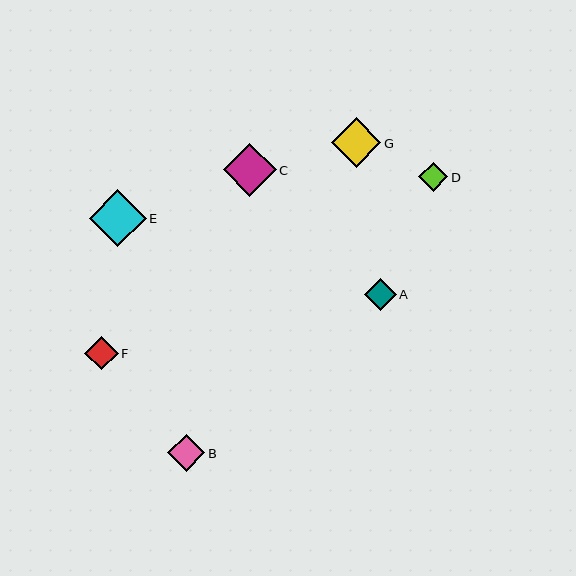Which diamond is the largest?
Diamond E is the largest with a size of approximately 57 pixels.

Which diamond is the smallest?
Diamond D is the smallest with a size of approximately 29 pixels.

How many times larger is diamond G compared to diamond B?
Diamond G is approximately 1.3 times the size of diamond B.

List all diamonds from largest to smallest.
From largest to smallest: E, C, G, B, F, A, D.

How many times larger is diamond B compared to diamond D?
Diamond B is approximately 1.3 times the size of diamond D.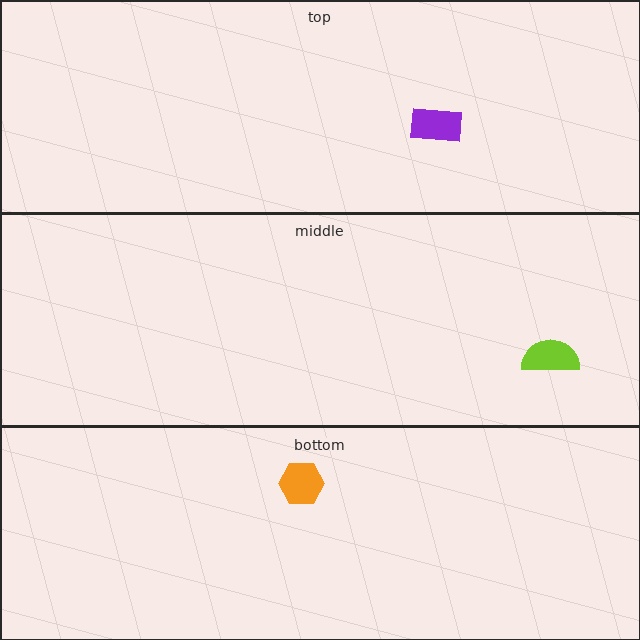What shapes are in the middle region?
The lime semicircle.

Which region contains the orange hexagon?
The bottom region.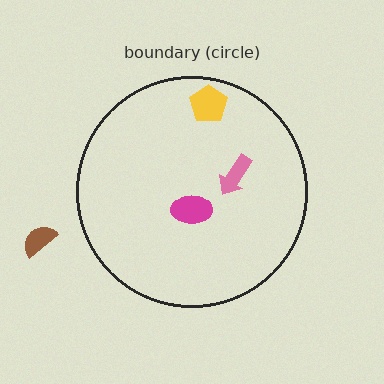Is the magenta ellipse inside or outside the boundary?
Inside.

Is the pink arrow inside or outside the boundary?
Inside.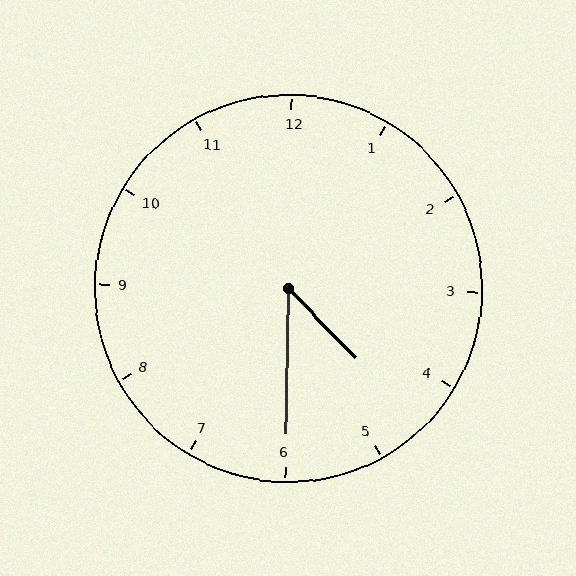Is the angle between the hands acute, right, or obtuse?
It is acute.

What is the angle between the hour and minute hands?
Approximately 45 degrees.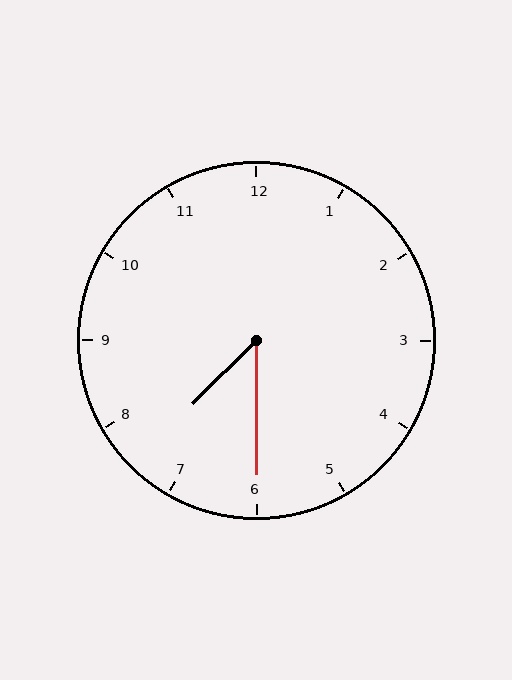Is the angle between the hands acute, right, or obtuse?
It is acute.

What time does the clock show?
7:30.